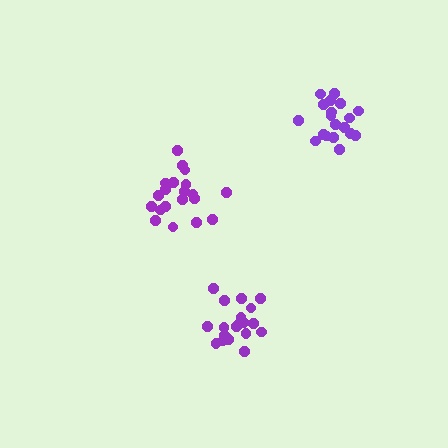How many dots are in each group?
Group 1: 20 dots, Group 2: 19 dots, Group 3: 19 dots (58 total).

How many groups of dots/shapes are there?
There are 3 groups.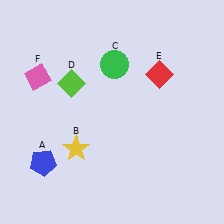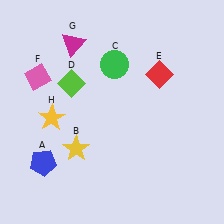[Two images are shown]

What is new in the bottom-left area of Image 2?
A yellow star (H) was added in the bottom-left area of Image 2.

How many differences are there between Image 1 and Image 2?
There are 2 differences between the two images.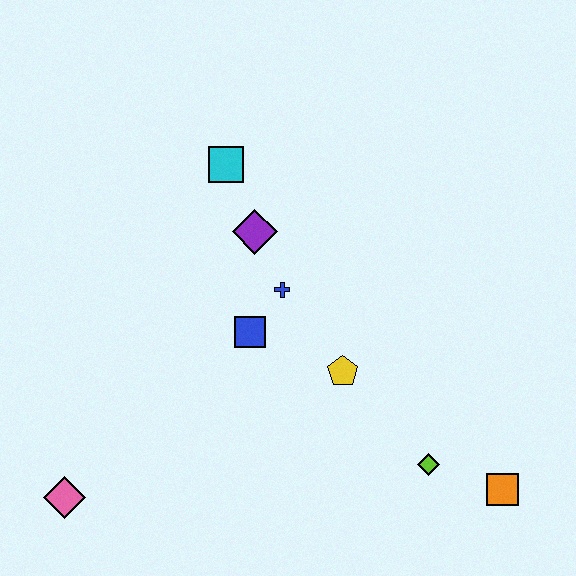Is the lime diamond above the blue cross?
No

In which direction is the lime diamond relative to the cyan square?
The lime diamond is below the cyan square.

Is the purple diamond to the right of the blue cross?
No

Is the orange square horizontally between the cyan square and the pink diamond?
No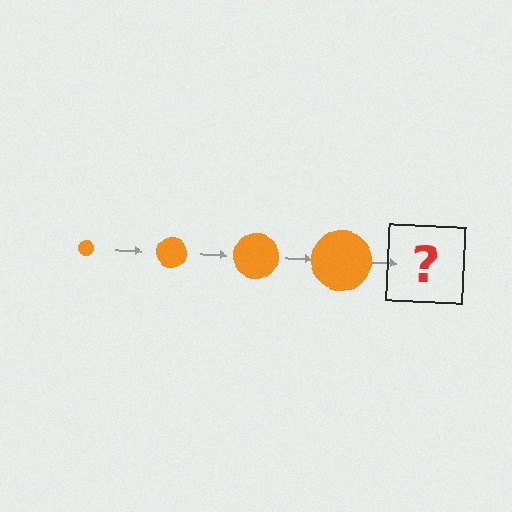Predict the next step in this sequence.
The next step is an orange circle, larger than the previous one.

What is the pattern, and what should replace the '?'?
The pattern is that the circle gets progressively larger each step. The '?' should be an orange circle, larger than the previous one.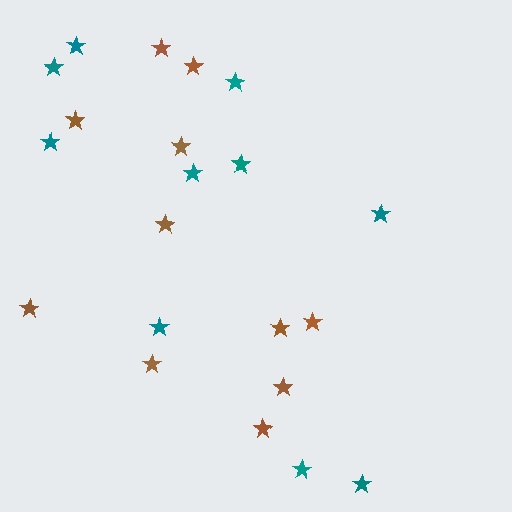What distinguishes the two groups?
There are 2 groups: one group of brown stars (11) and one group of teal stars (10).